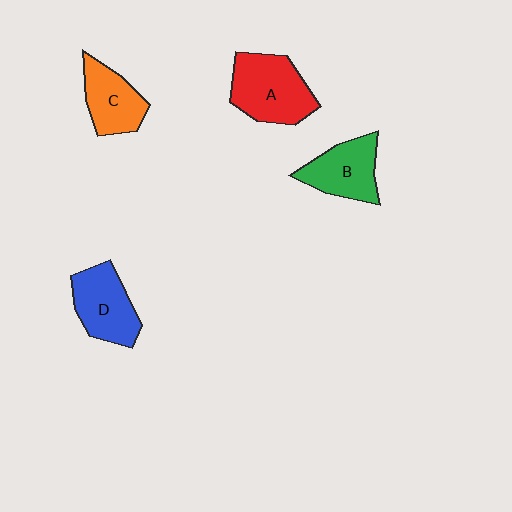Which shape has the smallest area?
Shape C (orange).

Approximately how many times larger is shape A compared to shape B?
Approximately 1.3 times.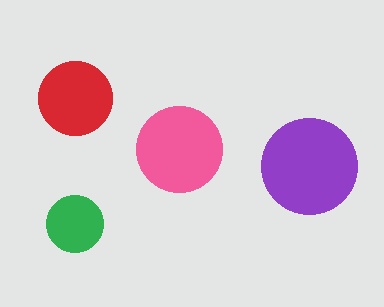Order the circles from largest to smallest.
the purple one, the pink one, the red one, the green one.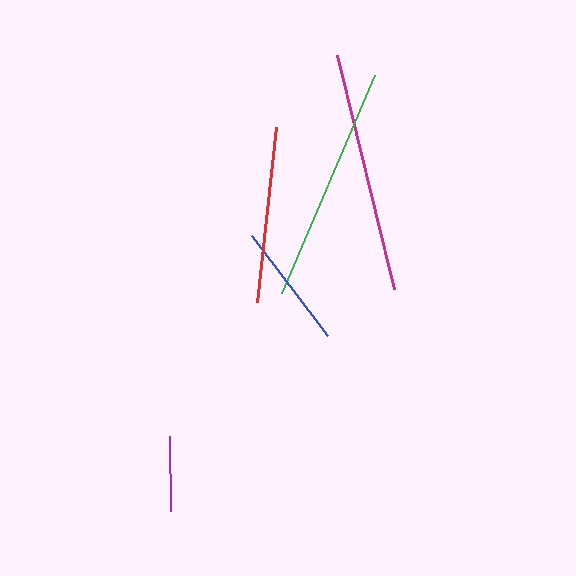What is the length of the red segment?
The red segment is approximately 176 pixels long.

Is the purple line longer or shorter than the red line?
The red line is longer than the purple line.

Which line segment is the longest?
The magenta line is the longest at approximately 242 pixels.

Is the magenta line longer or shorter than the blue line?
The magenta line is longer than the blue line.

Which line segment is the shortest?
The purple line is the shortest at approximately 75 pixels.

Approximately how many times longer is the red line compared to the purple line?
The red line is approximately 2.3 times the length of the purple line.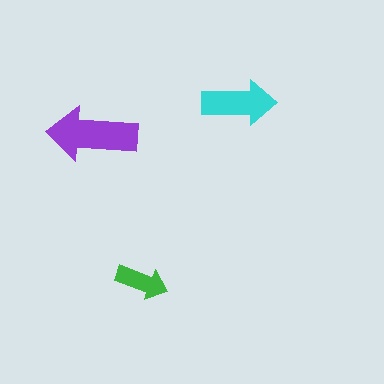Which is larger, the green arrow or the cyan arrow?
The cyan one.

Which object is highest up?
The cyan arrow is topmost.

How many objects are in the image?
There are 3 objects in the image.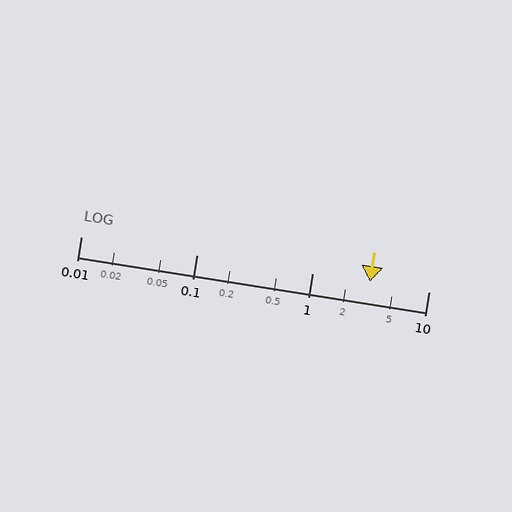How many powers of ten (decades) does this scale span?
The scale spans 3 decades, from 0.01 to 10.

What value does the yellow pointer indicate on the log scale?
The pointer indicates approximately 3.1.